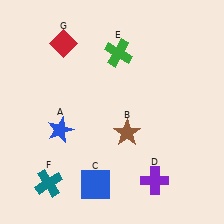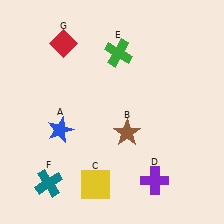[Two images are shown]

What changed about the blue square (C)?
In Image 1, C is blue. In Image 2, it changed to yellow.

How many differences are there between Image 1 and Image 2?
There is 1 difference between the two images.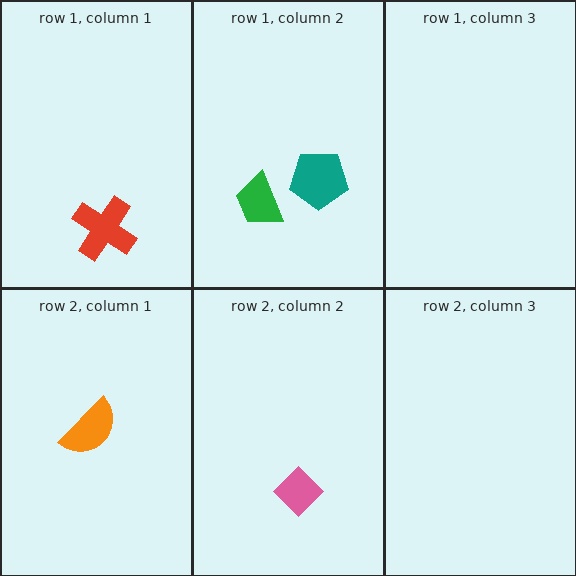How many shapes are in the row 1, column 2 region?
2.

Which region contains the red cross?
The row 1, column 1 region.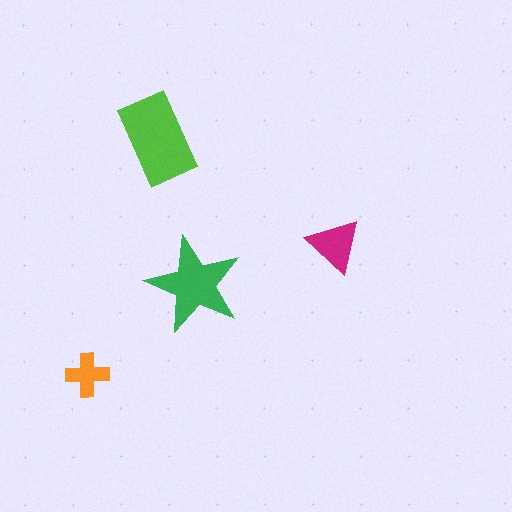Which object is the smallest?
The orange cross.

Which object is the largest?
The lime rectangle.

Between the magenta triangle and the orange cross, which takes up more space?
The magenta triangle.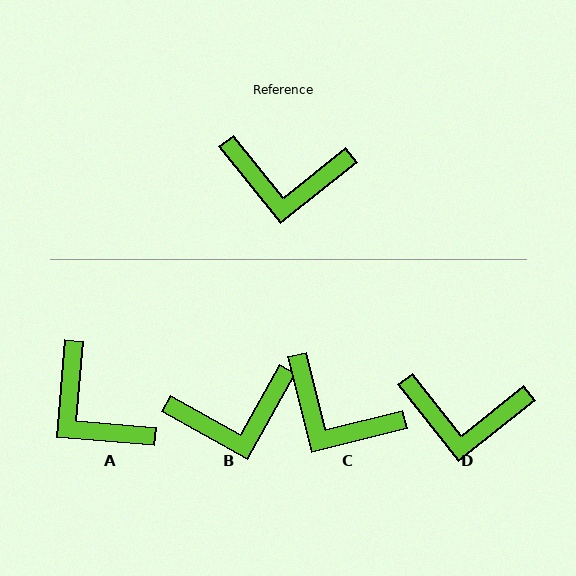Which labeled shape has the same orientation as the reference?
D.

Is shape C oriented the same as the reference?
No, it is off by about 25 degrees.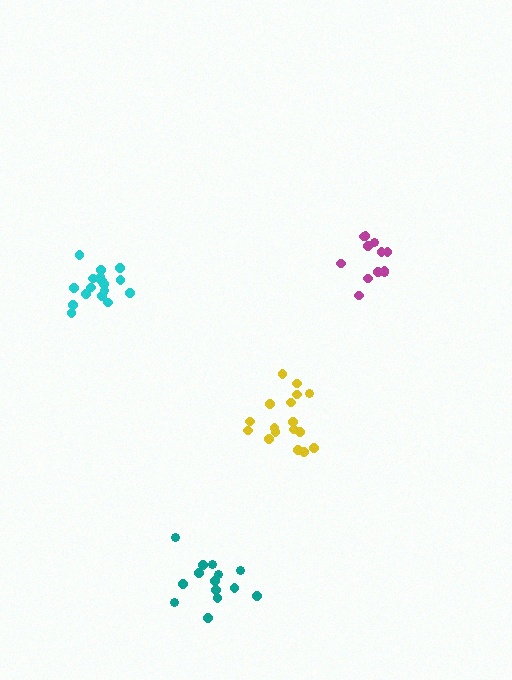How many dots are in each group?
Group 1: 17 dots, Group 2: 12 dots, Group 3: 14 dots, Group 4: 18 dots (61 total).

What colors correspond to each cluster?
The clusters are colored: yellow, magenta, teal, cyan.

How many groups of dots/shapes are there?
There are 4 groups.